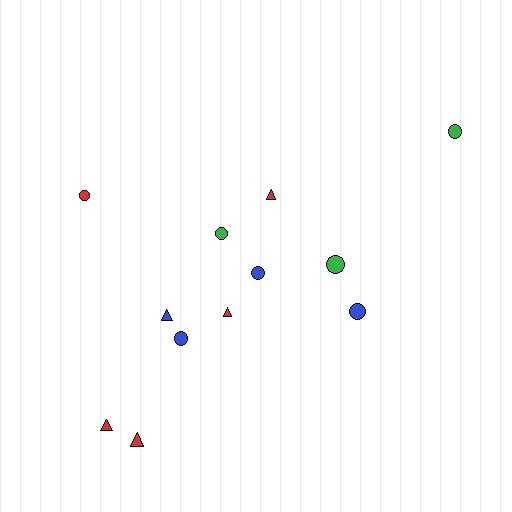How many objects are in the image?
There are 12 objects.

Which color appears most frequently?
Red, with 5 objects.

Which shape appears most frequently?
Circle, with 7 objects.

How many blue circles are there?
There are 3 blue circles.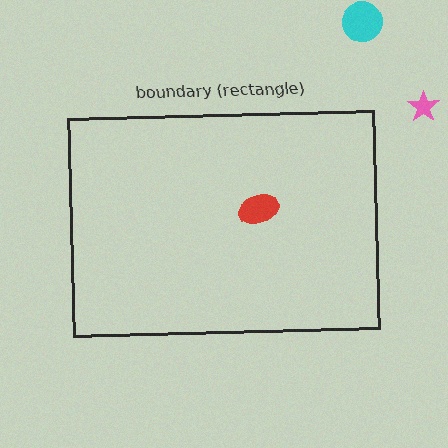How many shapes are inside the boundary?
1 inside, 2 outside.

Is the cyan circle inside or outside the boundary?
Outside.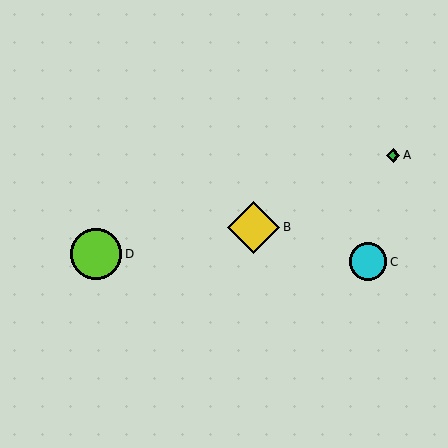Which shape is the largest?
The yellow diamond (labeled B) is the largest.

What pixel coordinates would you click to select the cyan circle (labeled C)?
Click at (368, 262) to select the cyan circle C.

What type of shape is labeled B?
Shape B is a yellow diamond.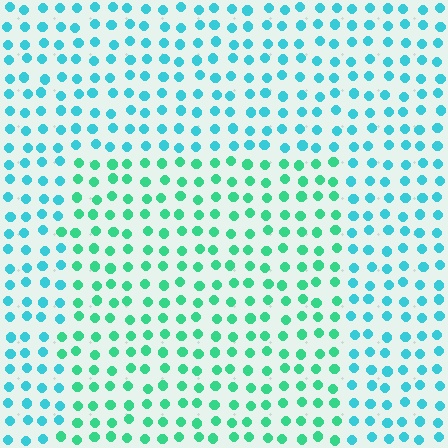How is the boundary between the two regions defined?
The boundary is defined purely by a slight shift in hue (about 33 degrees). Spacing, size, and orientation are identical on both sides.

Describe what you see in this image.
The image is filled with small cyan elements in a uniform arrangement. A rectangle-shaped region is visible where the elements are tinted to a slightly different hue, forming a subtle color boundary.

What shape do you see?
I see a rectangle.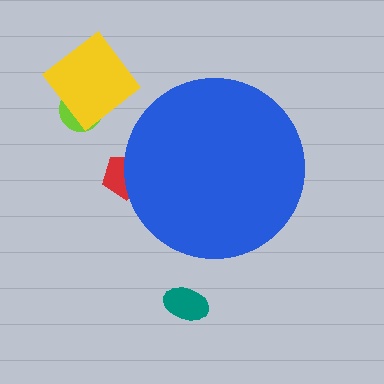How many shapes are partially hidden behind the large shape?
1 shape is partially hidden.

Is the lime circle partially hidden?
No, the lime circle is fully visible.